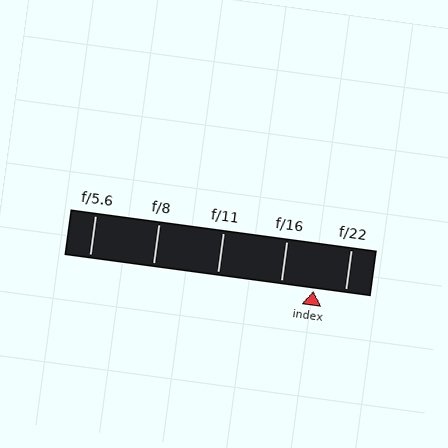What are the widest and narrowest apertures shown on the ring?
The widest aperture shown is f/5.6 and the narrowest is f/22.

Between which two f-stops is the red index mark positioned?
The index mark is between f/16 and f/22.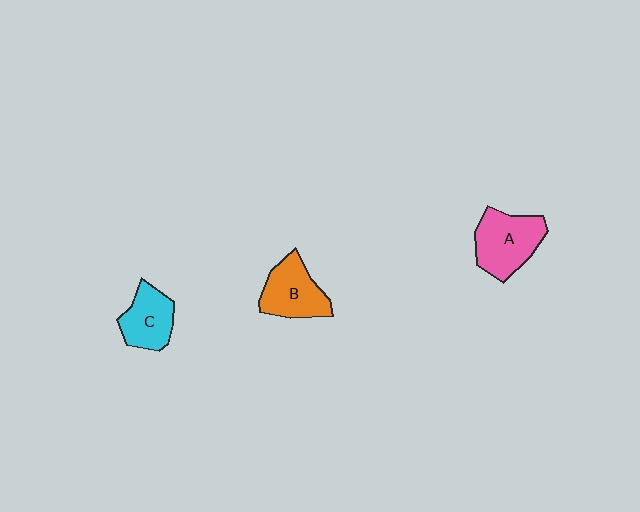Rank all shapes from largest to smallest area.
From largest to smallest: A (pink), B (orange), C (cyan).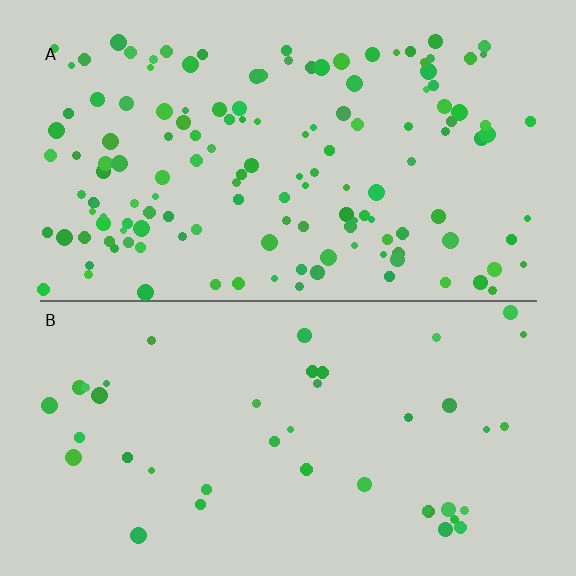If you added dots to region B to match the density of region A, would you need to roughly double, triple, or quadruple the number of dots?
Approximately triple.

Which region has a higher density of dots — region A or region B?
A (the top).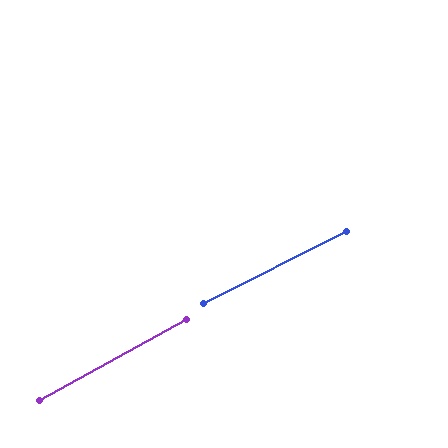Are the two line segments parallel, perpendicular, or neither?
Parallel — their directions differ by only 1.9°.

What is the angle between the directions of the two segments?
Approximately 2 degrees.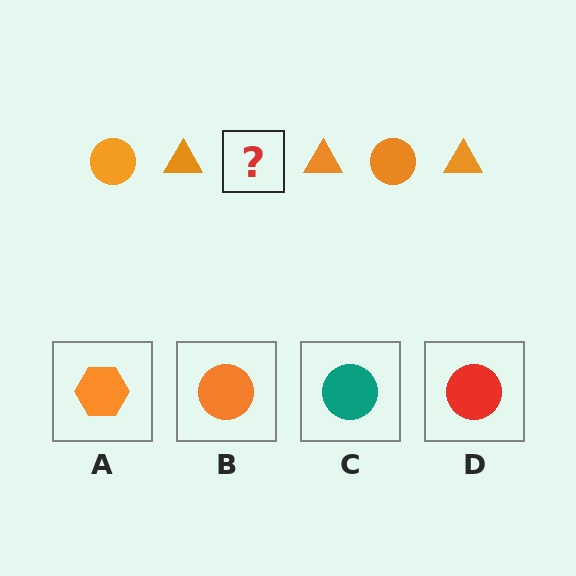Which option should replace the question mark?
Option B.